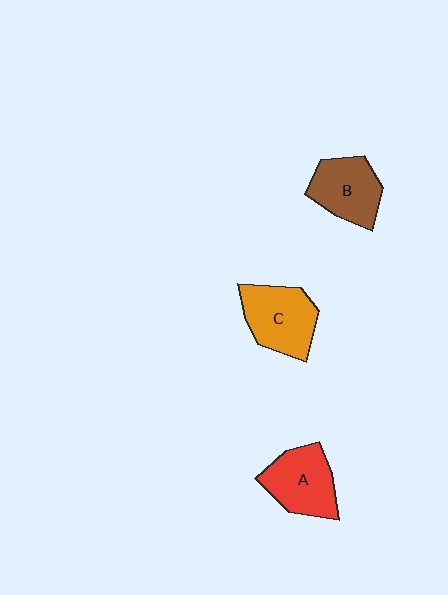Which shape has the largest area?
Shape C (orange).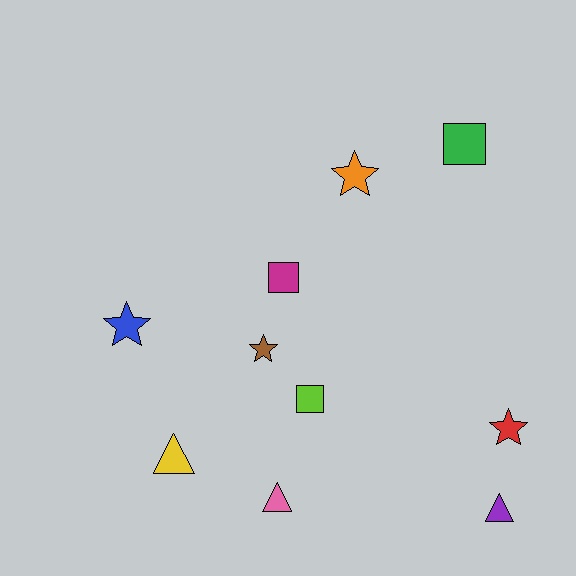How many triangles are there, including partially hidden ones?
There are 3 triangles.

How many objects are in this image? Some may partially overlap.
There are 10 objects.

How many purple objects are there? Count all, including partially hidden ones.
There is 1 purple object.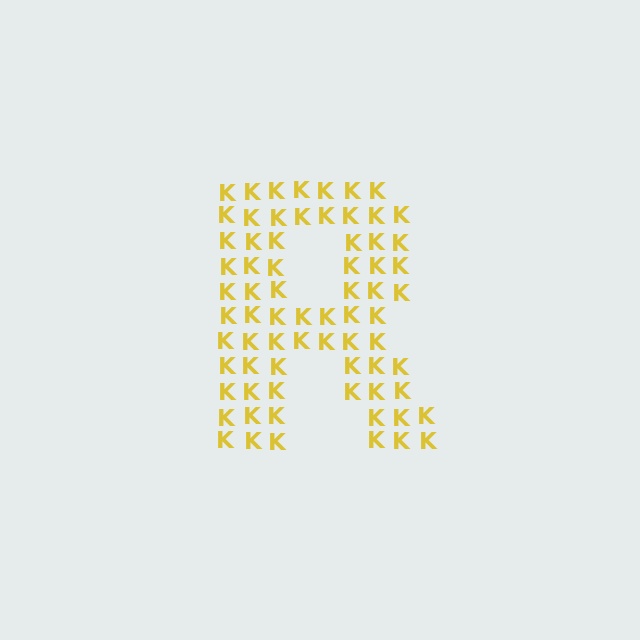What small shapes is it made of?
It is made of small letter K's.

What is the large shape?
The large shape is the letter R.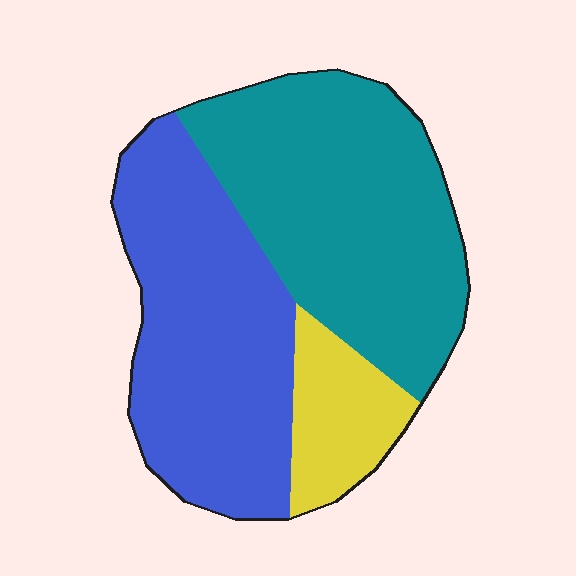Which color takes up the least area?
Yellow, at roughly 15%.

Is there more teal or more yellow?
Teal.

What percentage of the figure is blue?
Blue takes up between a quarter and a half of the figure.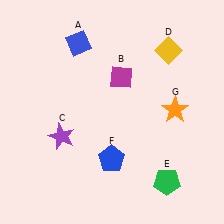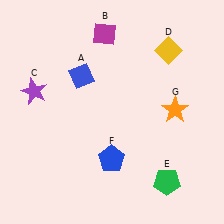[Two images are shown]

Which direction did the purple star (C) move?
The purple star (C) moved up.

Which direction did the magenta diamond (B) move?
The magenta diamond (B) moved up.